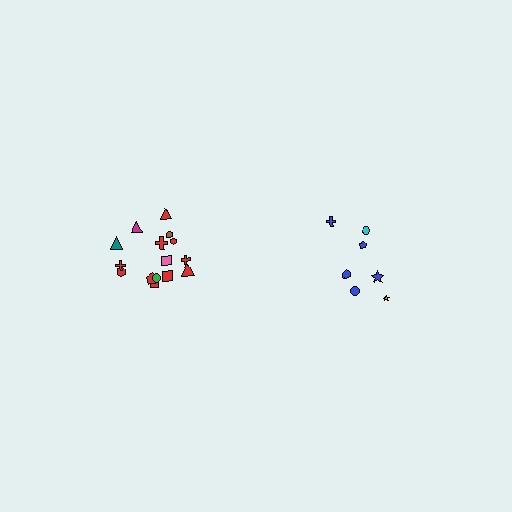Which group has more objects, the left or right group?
The left group.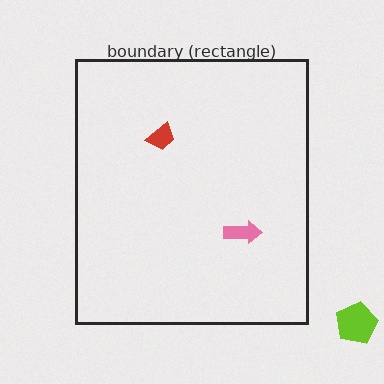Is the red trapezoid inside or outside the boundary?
Inside.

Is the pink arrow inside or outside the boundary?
Inside.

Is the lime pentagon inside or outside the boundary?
Outside.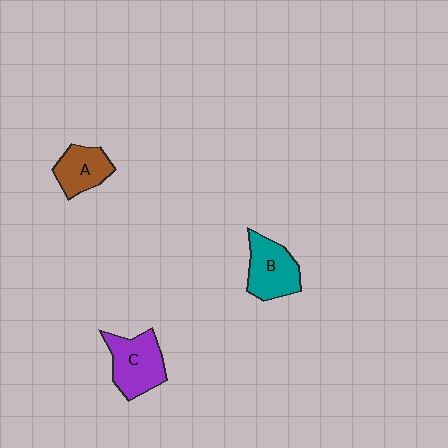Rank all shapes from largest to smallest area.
From largest to smallest: C (purple), B (teal), A (brown).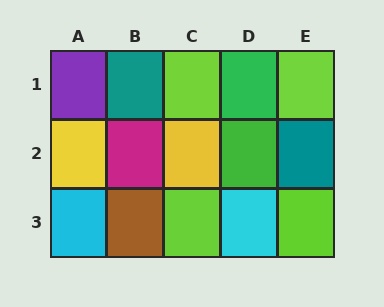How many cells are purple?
1 cell is purple.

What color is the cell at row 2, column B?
Magenta.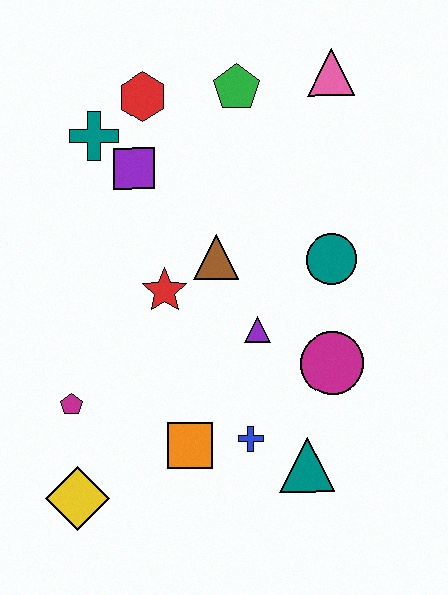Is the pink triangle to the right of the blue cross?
Yes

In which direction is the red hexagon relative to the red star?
The red hexagon is above the red star.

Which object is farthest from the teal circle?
The yellow diamond is farthest from the teal circle.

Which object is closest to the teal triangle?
The blue cross is closest to the teal triangle.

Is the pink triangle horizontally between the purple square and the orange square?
No